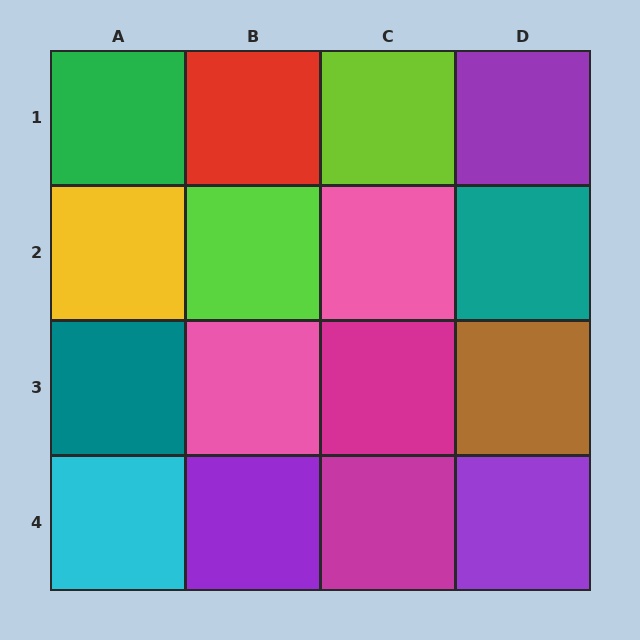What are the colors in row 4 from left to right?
Cyan, purple, magenta, purple.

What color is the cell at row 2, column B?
Lime.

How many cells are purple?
3 cells are purple.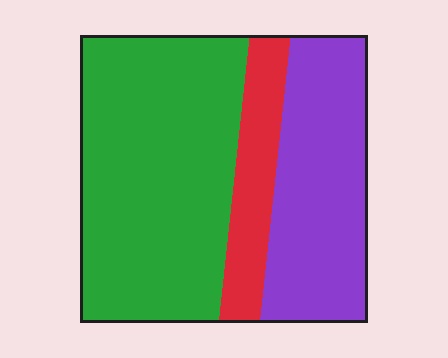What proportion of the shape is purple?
Purple covers about 30% of the shape.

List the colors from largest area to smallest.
From largest to smallest: green, purple, red.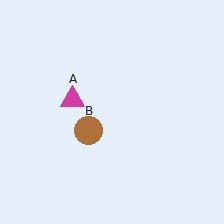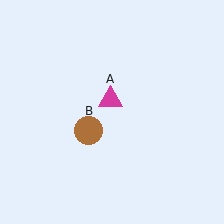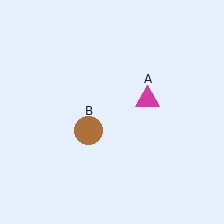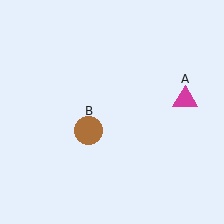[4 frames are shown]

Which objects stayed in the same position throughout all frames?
Brown circle (object B) remained stationary.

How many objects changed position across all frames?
1 object changed position: magenta triangle (object A).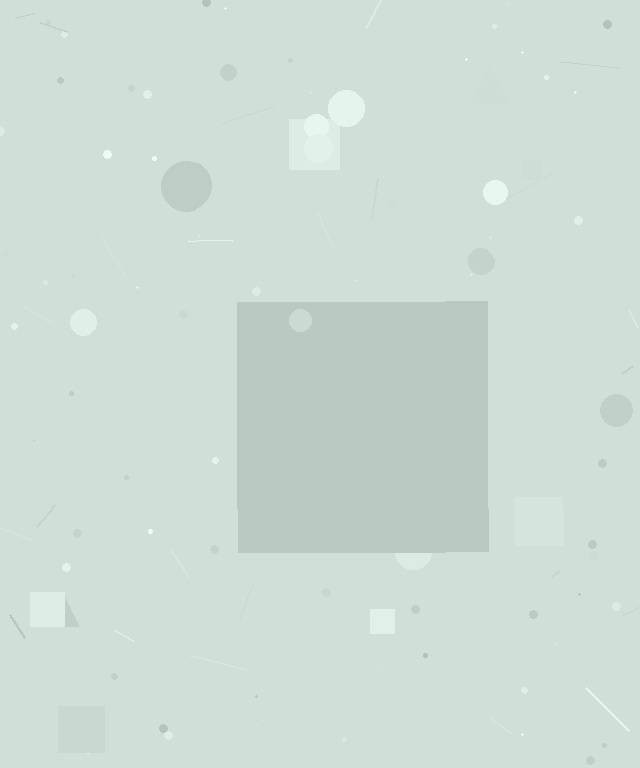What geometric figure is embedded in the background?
A square is embedded in the background.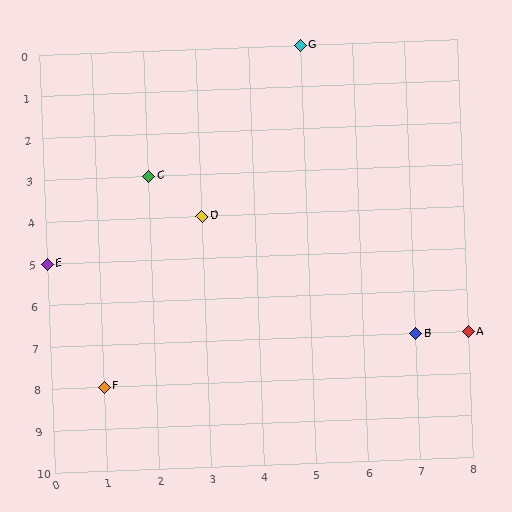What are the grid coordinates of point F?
Point F is at grid coordinates (1, 8).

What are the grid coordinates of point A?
Point A is at grid coordinates (8, 7).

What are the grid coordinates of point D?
Point D is at grid coordinates (3, 4).